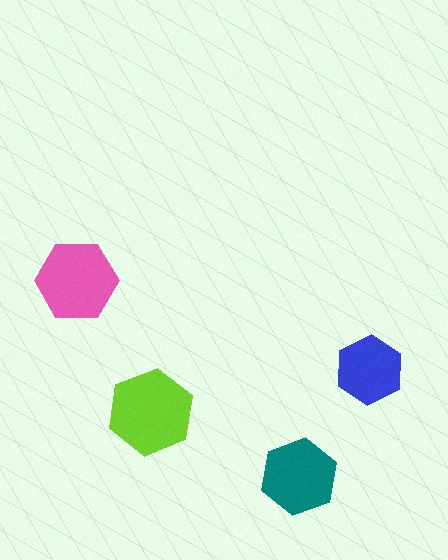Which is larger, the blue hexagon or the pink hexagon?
The pink one.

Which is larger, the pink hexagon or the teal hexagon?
The pink one.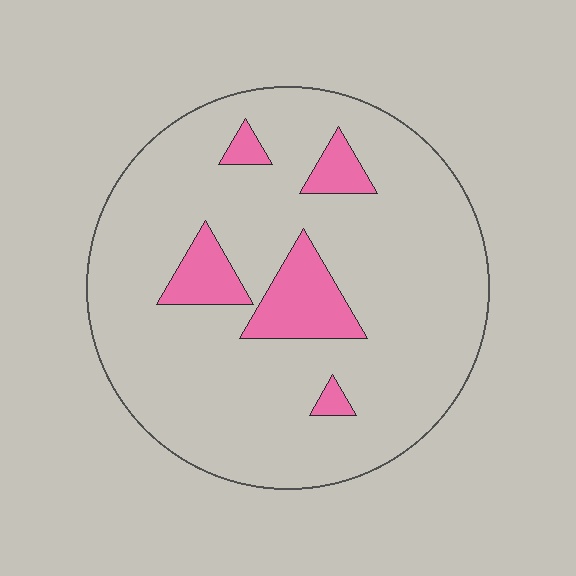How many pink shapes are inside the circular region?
5.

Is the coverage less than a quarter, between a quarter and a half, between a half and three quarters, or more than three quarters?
Less than a quarter.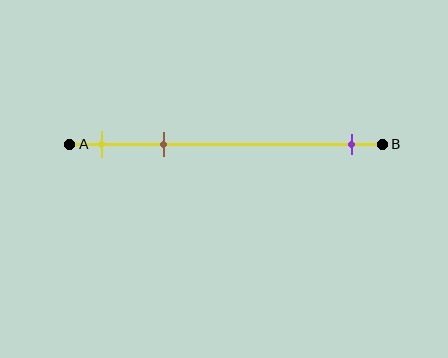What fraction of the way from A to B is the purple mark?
The purple mark is approximately 90% (0.9) of the way from A to B.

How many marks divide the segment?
There are 3 marks dividing the segment.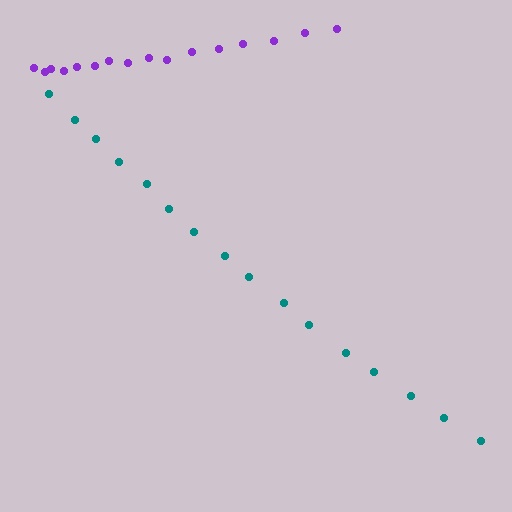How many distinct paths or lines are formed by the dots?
There are 2 distinct paths.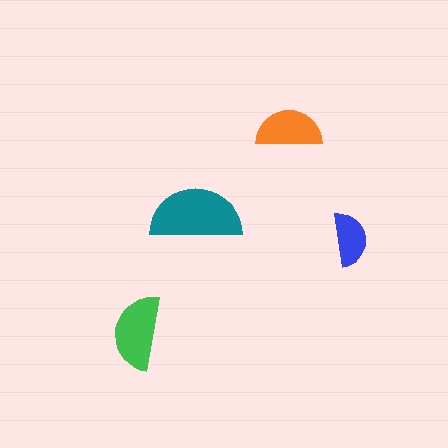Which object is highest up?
The orange semicircle is topmost.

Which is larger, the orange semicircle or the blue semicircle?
The orange one.